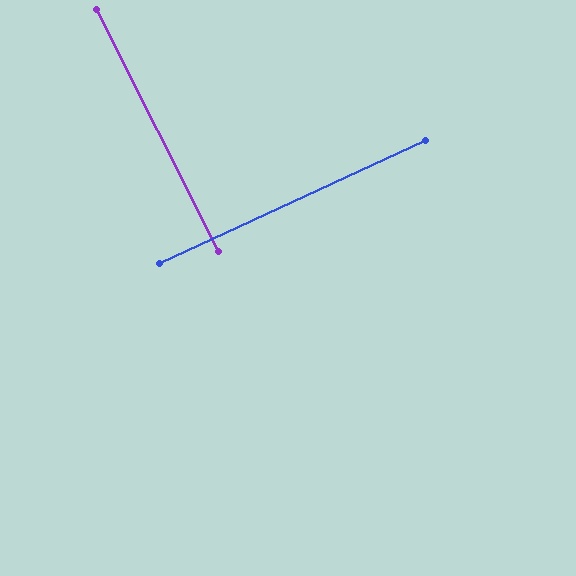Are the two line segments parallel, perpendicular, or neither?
Perpendicular — they meet at approximately 88°.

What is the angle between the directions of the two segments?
Approximately 88 degrees.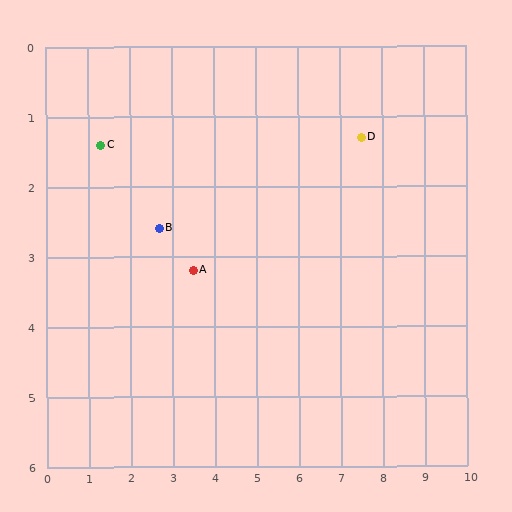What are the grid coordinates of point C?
Point C is at approximately (1.3, 1.4).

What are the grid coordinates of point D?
Point D is at approximately (7.5, 1.3).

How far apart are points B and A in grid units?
Points B and A are about 1.0 grid units apart.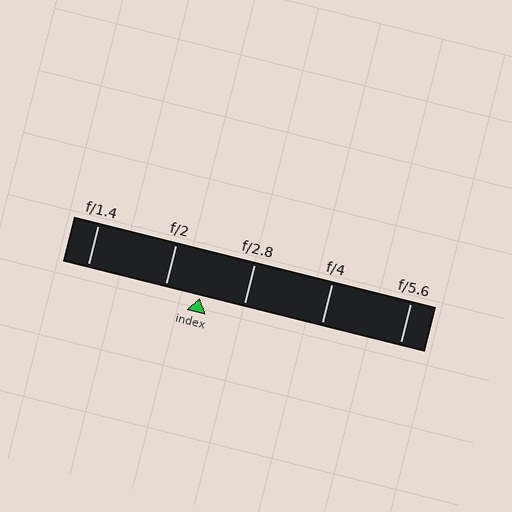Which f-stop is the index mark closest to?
The index mark is closest to f/2.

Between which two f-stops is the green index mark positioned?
The index mark is between f/2 and f/2.8.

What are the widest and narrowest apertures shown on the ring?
The widest aperture shown is f/1.4 and the narrowest is f/5.6.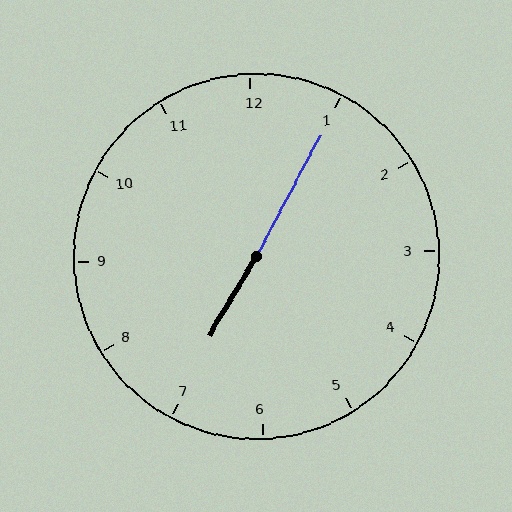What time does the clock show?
7:05.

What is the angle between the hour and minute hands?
Approximately 178 degrees.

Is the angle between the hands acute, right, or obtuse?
It is obtuse.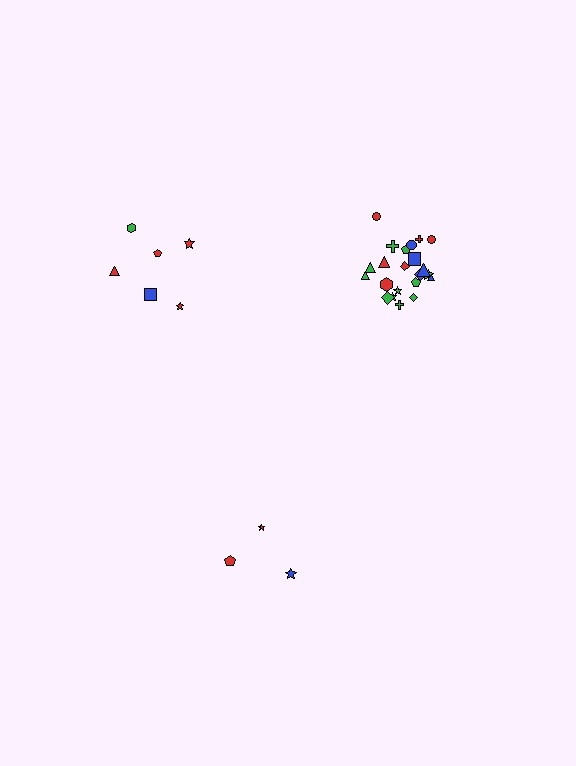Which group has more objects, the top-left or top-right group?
The top-right group.